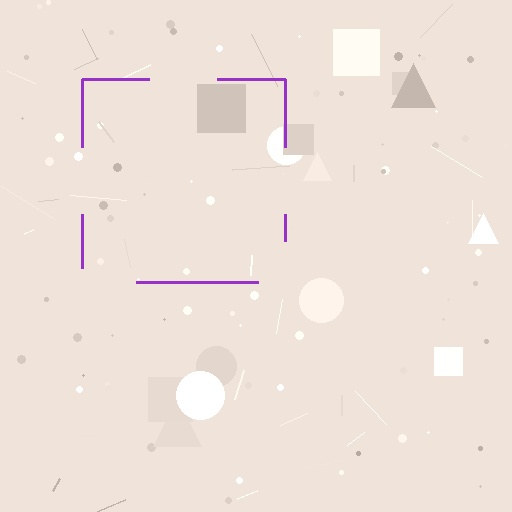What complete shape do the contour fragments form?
The contour fragments form a square.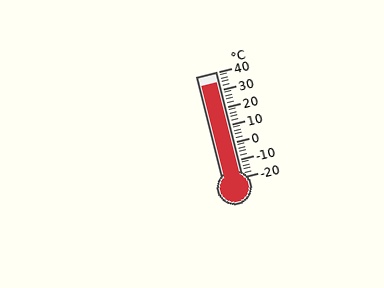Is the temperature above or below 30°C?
The temperature is above 30°C.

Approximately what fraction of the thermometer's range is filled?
The thermometer is filled to approximately 90% of its range.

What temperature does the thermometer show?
The thermometer shows approximately 34°C.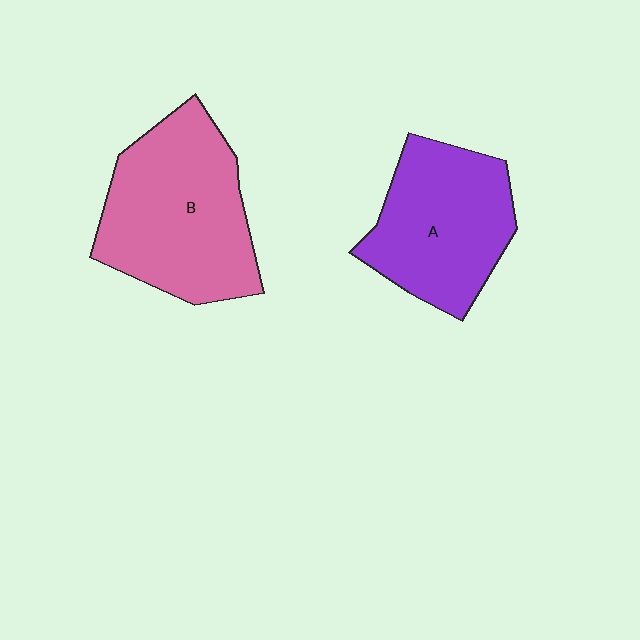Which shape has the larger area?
Shape B (pink).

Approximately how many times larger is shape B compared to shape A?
Approximately 1.2 times.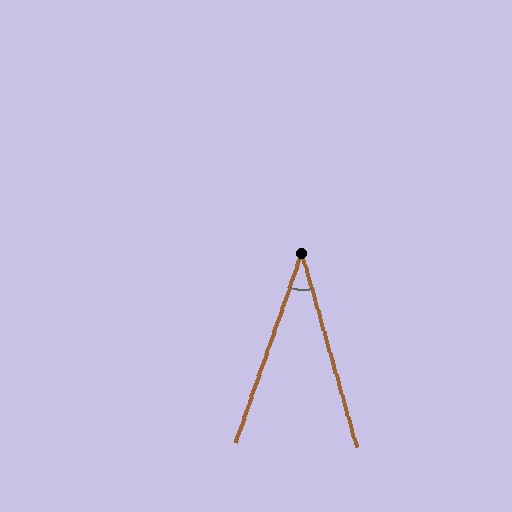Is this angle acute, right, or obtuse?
It is acute.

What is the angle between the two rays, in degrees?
Approximately 35 degrees.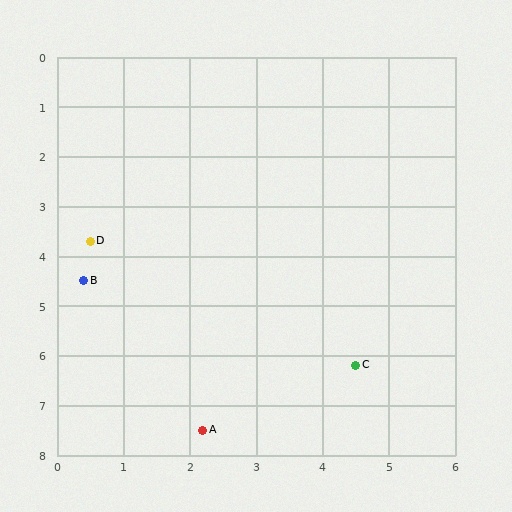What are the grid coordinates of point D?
Point D is at approximately (0.5, 3.7).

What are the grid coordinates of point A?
Point A is at approximately (2.2, 7.5).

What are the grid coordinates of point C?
Point C is at approximately (4.5, 6.2).